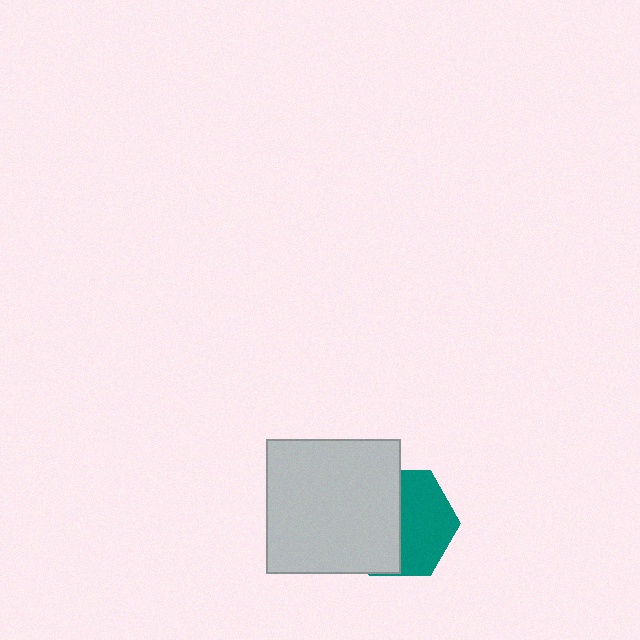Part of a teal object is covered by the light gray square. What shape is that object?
It is a hexagon.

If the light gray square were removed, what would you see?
You would see the complete teal hexagon.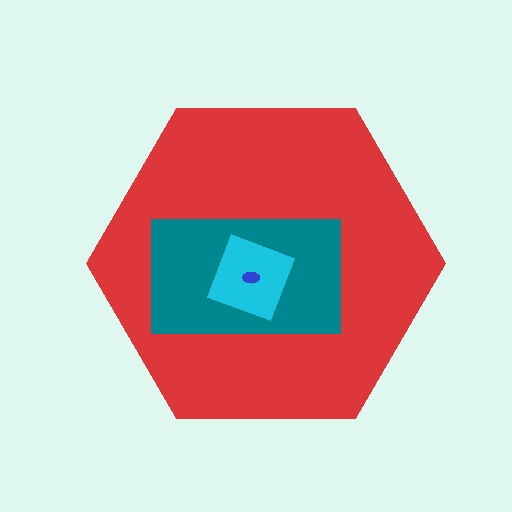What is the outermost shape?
The red hexagon.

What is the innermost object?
The blue ellipse.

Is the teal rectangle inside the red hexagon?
Yes.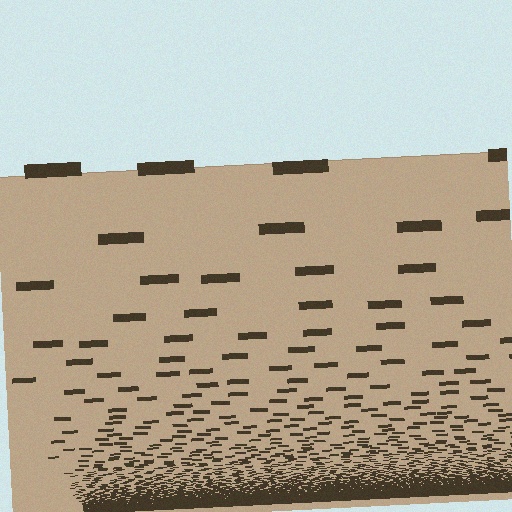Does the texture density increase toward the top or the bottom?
Density increases toward the bottom.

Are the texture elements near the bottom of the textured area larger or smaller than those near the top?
Smaller. The gradient is inverted — elements near the bottom are smaller and denser.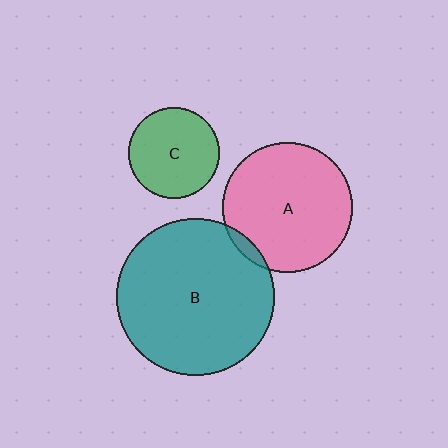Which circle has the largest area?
Circle B (teal).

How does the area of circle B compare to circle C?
Approximately 3.0 times.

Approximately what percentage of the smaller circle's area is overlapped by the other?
Approximately 5%.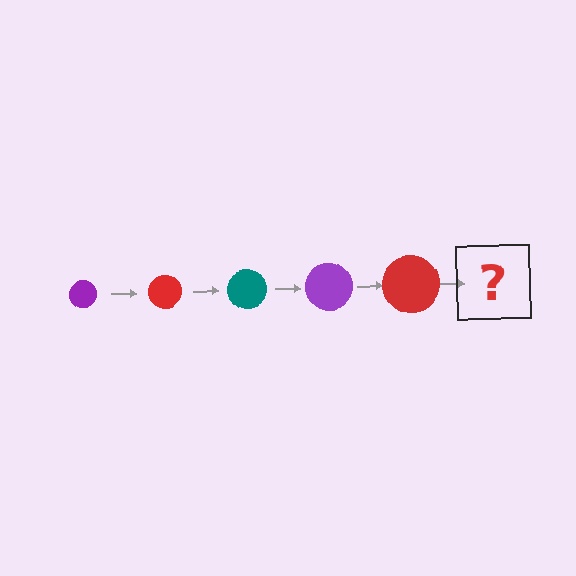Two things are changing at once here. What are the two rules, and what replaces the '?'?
The two rules are that the circle grows larger each step and the color cycles through purple, red, and teal. The '?' should be a teal circle, larger than the previous one.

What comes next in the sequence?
The next element should be a teal circle, larger than the previous one.